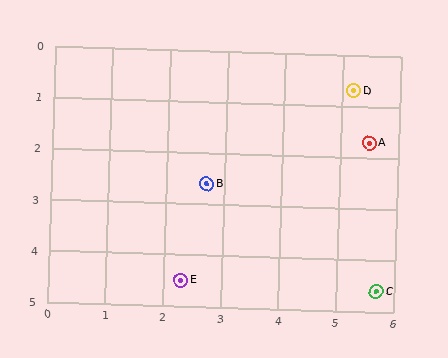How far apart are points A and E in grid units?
Points A and E are about 4.3 grid units apart.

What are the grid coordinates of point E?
Point E is at approximately (2.3, 4.5).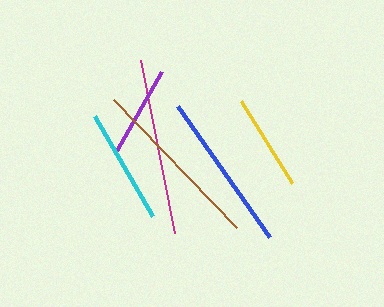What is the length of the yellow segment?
The yellow segment is approximately 96 pixels long.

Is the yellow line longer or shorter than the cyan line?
The cyan line is longer than the yellow line.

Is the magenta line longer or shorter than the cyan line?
The magenta line is longer than the cyan line.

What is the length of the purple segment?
The purple segment is approximately 90 pixels long.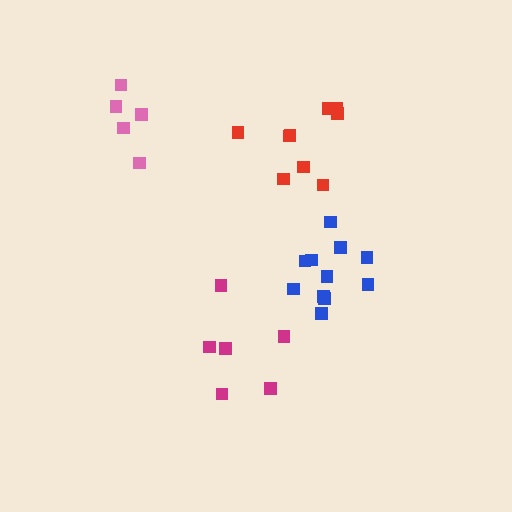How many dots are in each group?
Group 1: 9 dots, Group 2: 11 dots, Group 3: 5 dots, Group 4: 6 dots (31 total).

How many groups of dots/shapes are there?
There are 4 groups.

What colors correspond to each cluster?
The clusters are colored: red, blue, pink, magenta.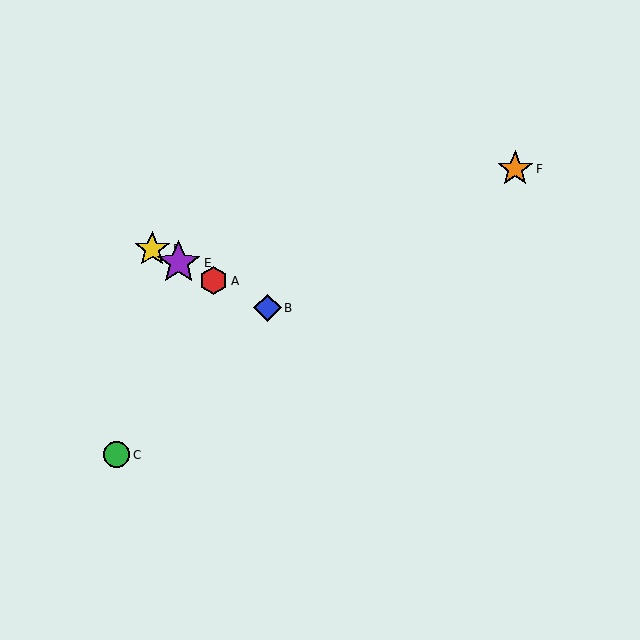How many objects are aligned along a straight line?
4 objects (A, B, D, E) are aligned along a straight line.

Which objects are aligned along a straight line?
Objects A, B, D, E are aligned along a straight line.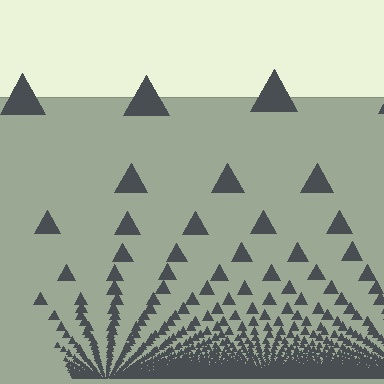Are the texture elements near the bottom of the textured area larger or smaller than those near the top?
Smaller. The gradient is inverted — elements near the bottom are smaller and denser.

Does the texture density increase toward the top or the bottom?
Density increases toward the bottom.